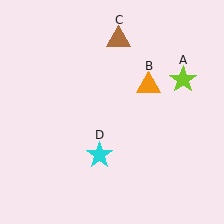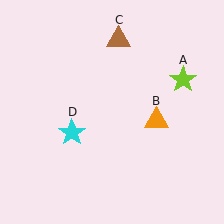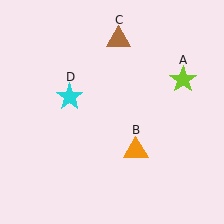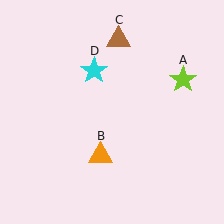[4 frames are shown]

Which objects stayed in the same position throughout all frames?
Lime star (object A) and brown triangle (object C) remained stationary.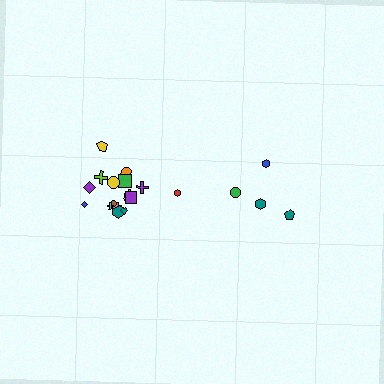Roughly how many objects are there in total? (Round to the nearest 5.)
Roughly 20 objects in total.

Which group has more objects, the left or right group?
The left group.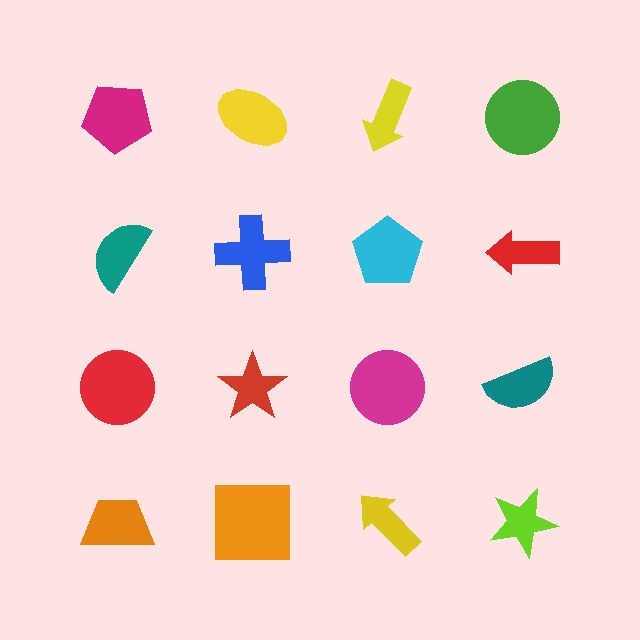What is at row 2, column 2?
A blue cross.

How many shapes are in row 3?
4 shapes.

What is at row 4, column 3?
A yellow arrow.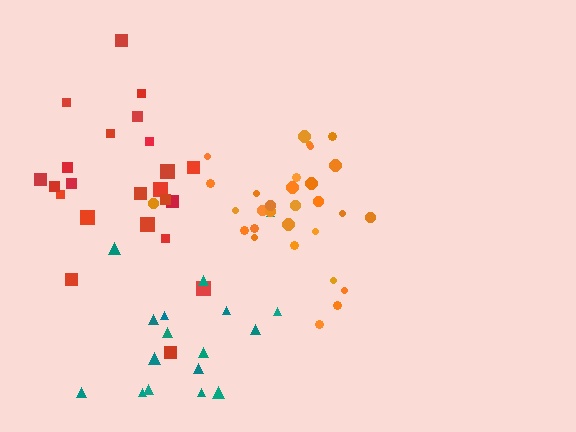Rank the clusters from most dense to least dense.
orange, red, teal.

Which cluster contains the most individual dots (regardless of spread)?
Orange (30).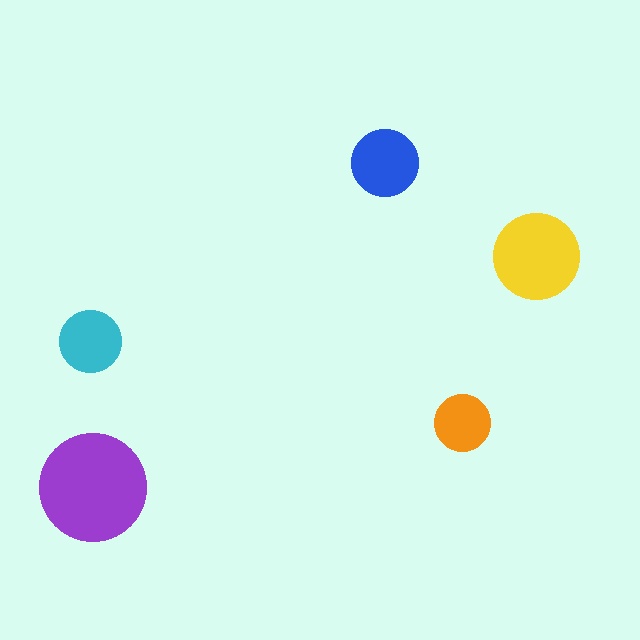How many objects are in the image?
There are 5 objects in the image.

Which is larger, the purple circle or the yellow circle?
The purple one.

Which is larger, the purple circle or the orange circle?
The purple one.